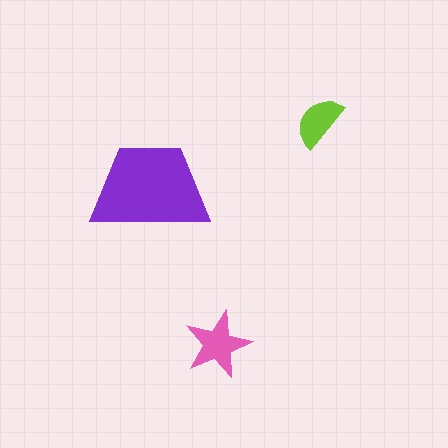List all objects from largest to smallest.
The purple trapezoid, the pink star, the lime semicircle.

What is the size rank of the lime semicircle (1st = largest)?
3rd.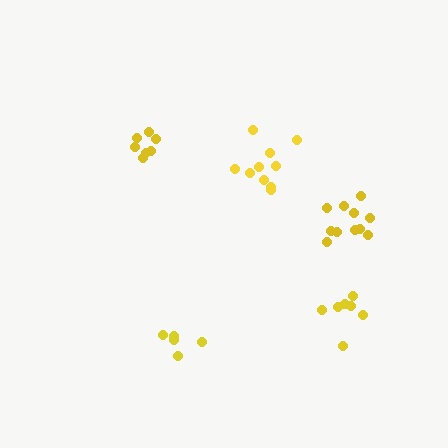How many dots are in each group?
Group 1: 5 dots, Group 2: 7 dots, Group 3: 10 dots, Group 4: 7 dots, Group 5: 11 dots (40 total).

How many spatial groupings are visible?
There are 5 spatial groupings.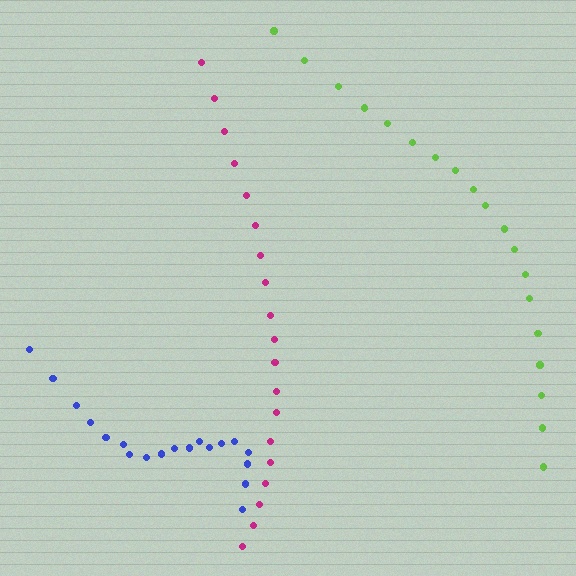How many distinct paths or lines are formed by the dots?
There are 3 distinct paths.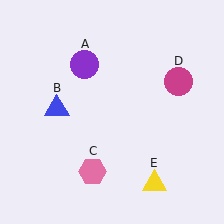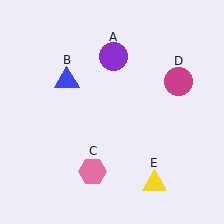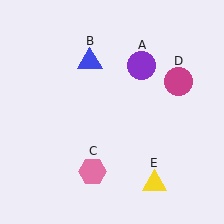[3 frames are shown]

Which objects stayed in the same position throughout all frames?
Pink hexagon (object C) and magenta circle (object D) and yellow triangle (object E) remained stationary.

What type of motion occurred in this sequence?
The purple circle (object A), blue triangle (object B) rotated clockwise around the center of the scene.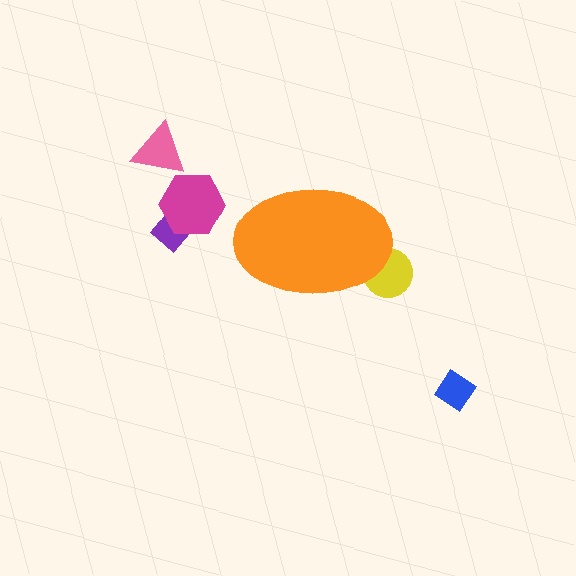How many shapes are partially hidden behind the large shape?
1 shape is partially hidden.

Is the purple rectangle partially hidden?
No, the purple rectangle is fully visible.